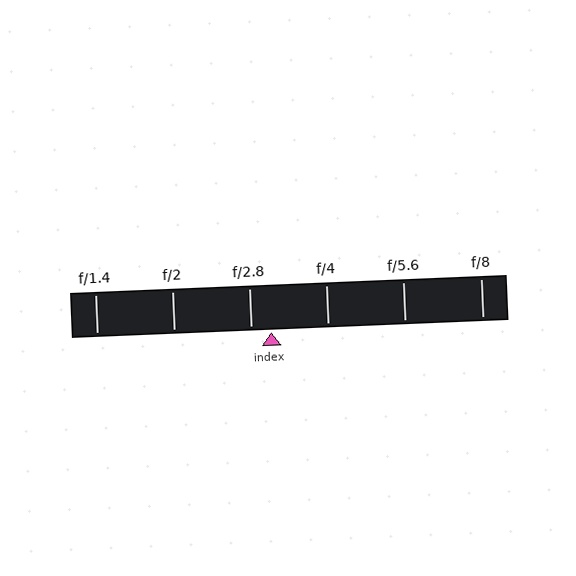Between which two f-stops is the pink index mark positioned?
The index mark is between f/2.8 and f/4.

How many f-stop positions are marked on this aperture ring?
There are 6 f-stop positions marked.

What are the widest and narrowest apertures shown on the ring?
The widest aperture shown is f/1.4 and the narrowest is f/8.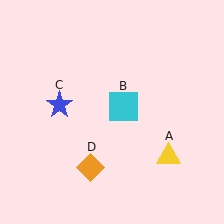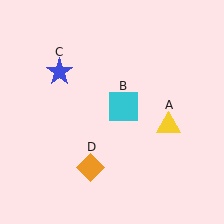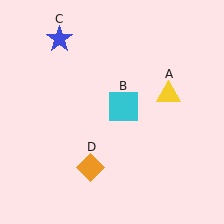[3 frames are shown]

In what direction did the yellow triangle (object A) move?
The yellow triangle (object A) moved up.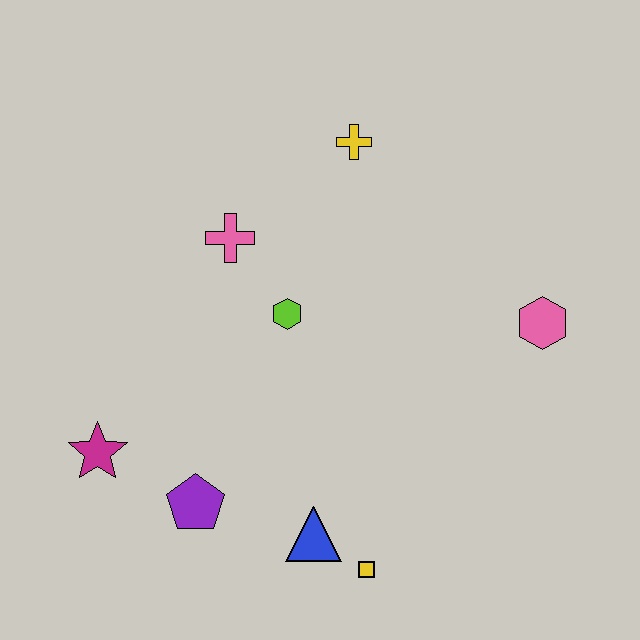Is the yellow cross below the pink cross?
No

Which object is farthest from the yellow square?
The yellow cross is farthest from the yellow square.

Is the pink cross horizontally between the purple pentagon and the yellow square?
Yes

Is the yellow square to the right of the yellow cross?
Yes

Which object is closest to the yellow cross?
The pink cross is closest to the yellow cross.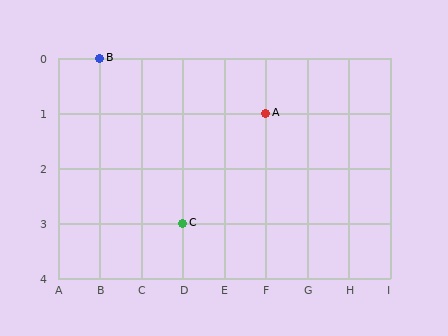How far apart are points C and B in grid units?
Points C and B are 2 columns and 3 rows apart (about 3.6 grid units diagonally).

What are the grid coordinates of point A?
Point A is at grid coordinates (F, 1).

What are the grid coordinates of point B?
Point B is at grid coordinates (B, 0).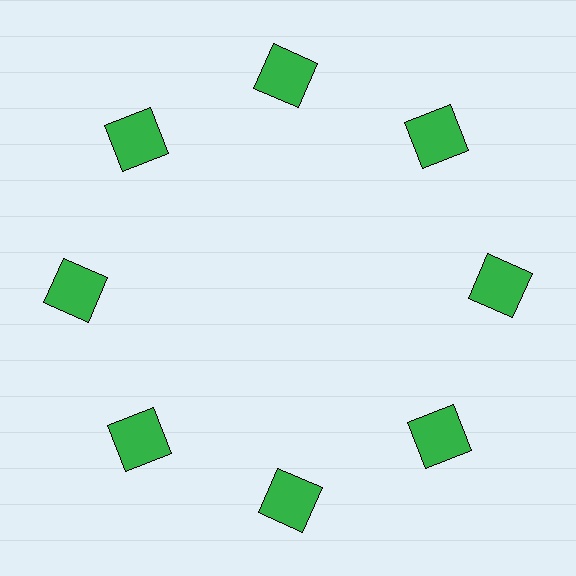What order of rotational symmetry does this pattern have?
This pattern has 8-fold rotational symmetry.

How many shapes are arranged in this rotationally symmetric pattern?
There are 8 shapes, arranged in 8 groups of 1.